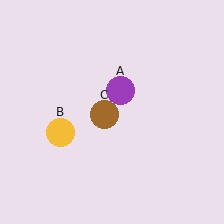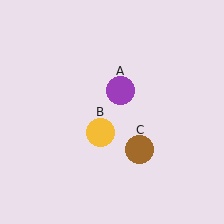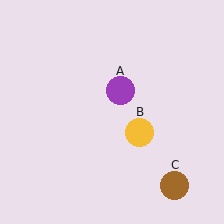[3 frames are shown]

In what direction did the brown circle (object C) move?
The brown circle (object C) moved down and to the right.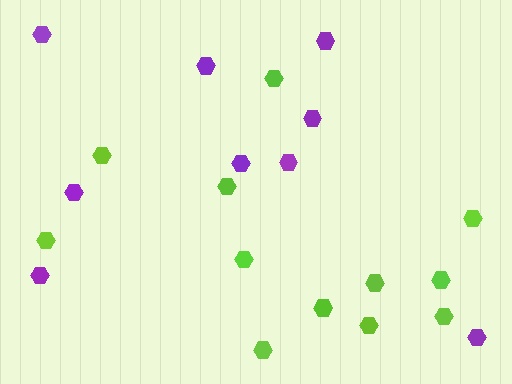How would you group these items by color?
There are 2 groups: one group of purple hexagons (9) and one group of lime hexagons (12).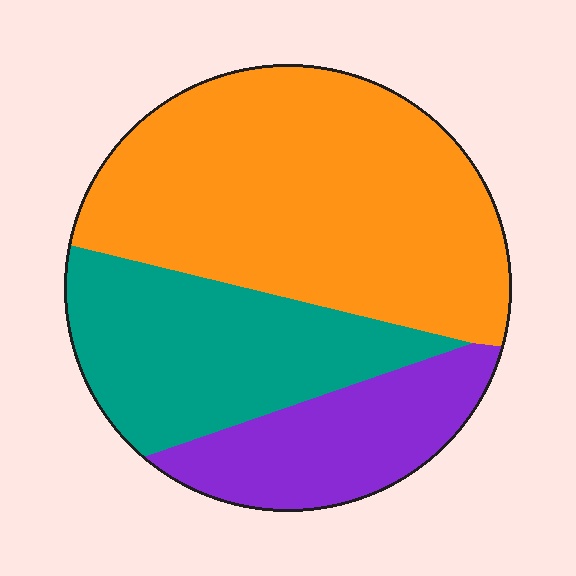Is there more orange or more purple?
Orange.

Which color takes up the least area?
Purple, at roughly 20%.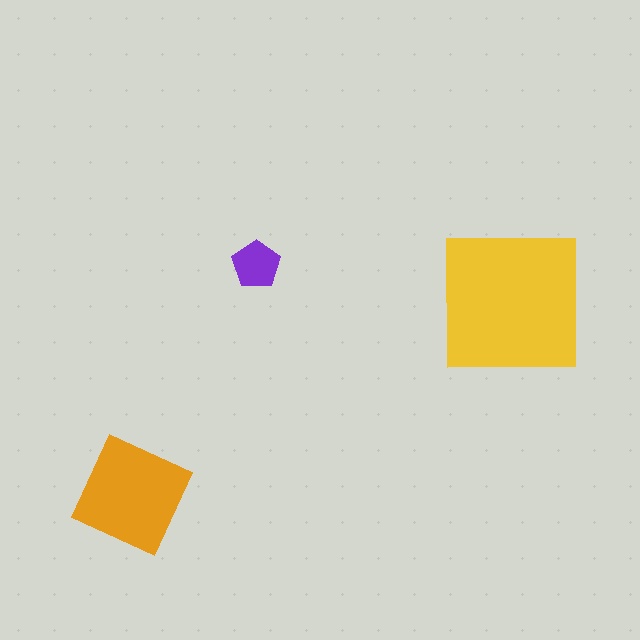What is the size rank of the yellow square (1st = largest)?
1st.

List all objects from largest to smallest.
The yellow square, the orange diamond, the purple pentagon.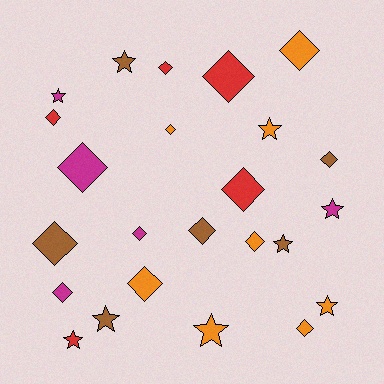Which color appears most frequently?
Orange, with 8 objects.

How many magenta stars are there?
There are 2 magenta stars.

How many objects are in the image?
There are 24 objects.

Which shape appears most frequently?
Diamond, with 15 objects.